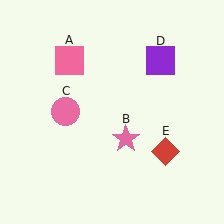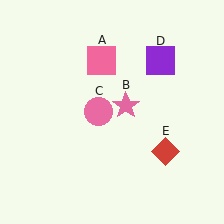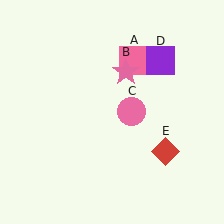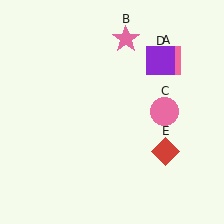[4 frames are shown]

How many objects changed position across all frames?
3 objects changed position: pink square (object A), pink star (object B), pink circle (object C).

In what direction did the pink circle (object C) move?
The pink circle (object C) moved right.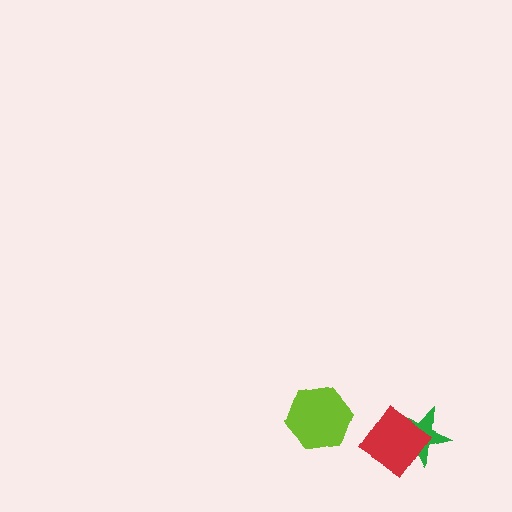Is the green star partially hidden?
Yes, it is partially covered by another shape.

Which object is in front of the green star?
The red diamond is in front of the green star.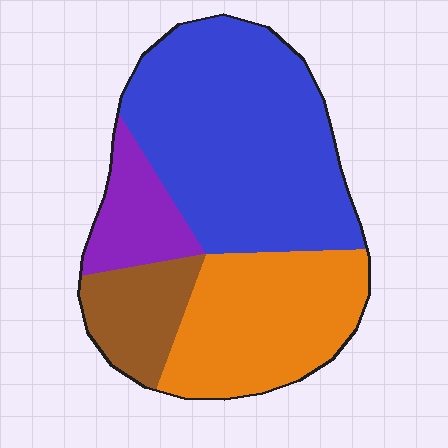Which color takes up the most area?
Blue, at roughly 50%.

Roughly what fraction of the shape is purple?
Purple covers roughly 10% of the shape.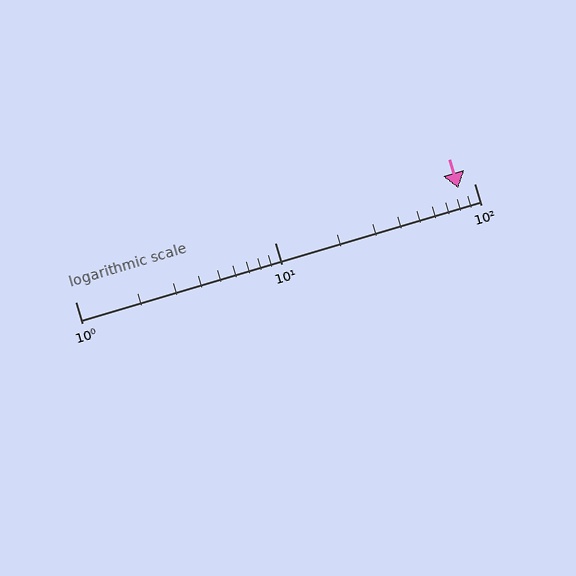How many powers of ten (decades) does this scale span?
The scale spans 2 decades, from 1 to 100.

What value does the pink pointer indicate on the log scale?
The pointer indicates approximately 83.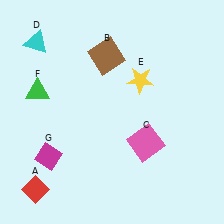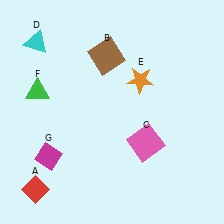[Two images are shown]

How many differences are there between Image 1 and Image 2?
There is 1 difference between the two images.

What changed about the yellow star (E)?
In Image 1, E is yellow. In Image 2, it changed to orange.